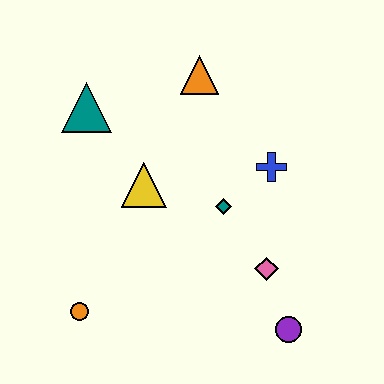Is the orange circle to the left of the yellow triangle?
Yes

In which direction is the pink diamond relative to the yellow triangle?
The pink diamond is to the right of the yellow triangle.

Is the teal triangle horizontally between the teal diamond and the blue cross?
No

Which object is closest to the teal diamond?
The blue cross is closest to the teal diamond.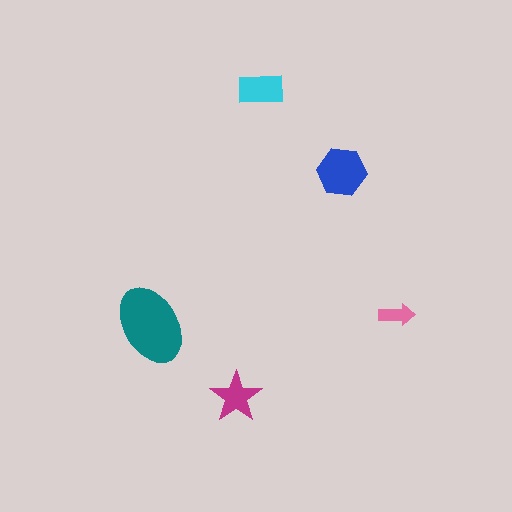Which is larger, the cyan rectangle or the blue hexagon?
The blue hexagon.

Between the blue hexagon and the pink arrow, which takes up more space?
The blue hexagon.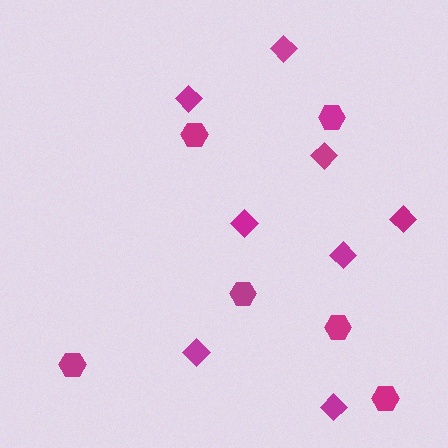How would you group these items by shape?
There are 2 groups: one group of hexagons (6) and one group of diamonds (8).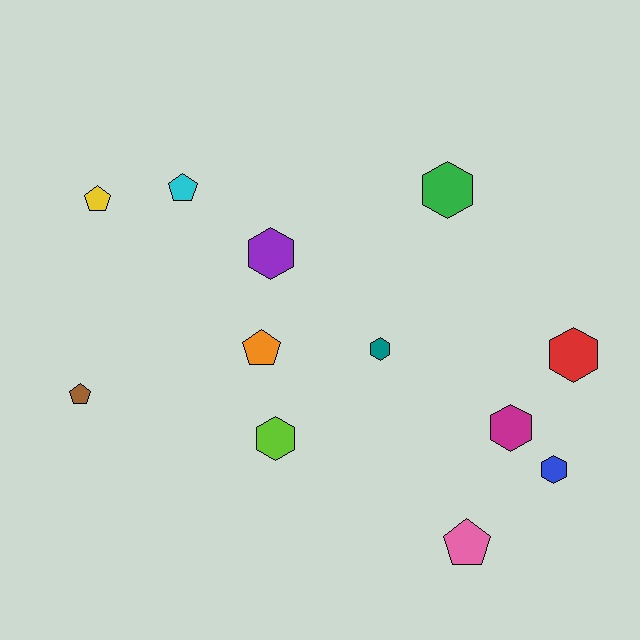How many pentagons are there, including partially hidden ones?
There are 5 pentagons.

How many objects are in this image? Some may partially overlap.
There are 12 objects.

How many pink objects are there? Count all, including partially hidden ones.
There is 1 pink object.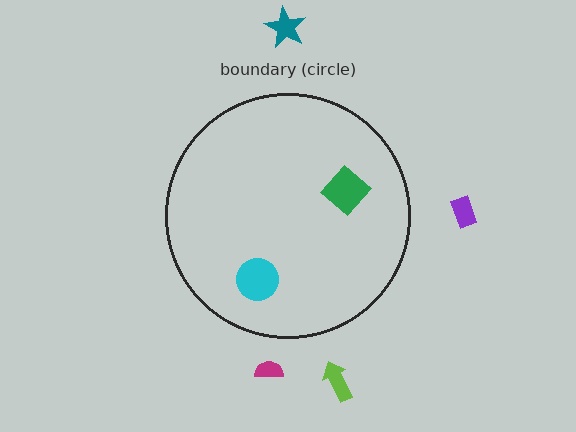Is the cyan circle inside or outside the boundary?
Inside.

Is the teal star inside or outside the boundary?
Outside.